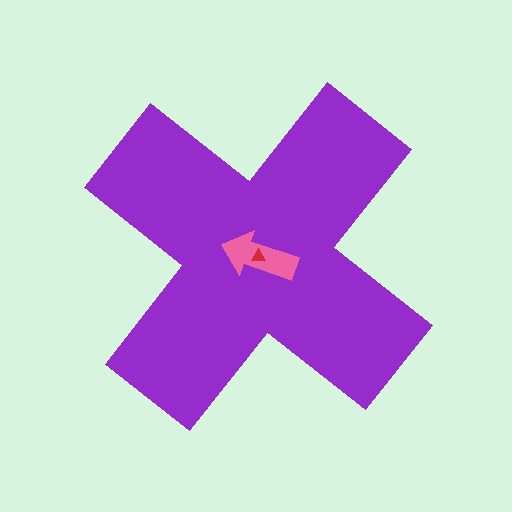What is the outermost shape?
The purple cross.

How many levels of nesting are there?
3.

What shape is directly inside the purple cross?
The pink arrow.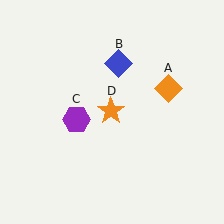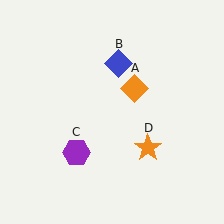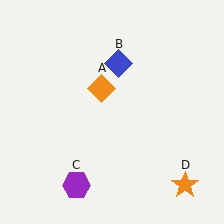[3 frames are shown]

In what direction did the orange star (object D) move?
The orange star (object D) moved down and to the right.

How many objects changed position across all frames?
3 objects changed position: orange diamond (object A), purple hexagon (object C), orange star (object D).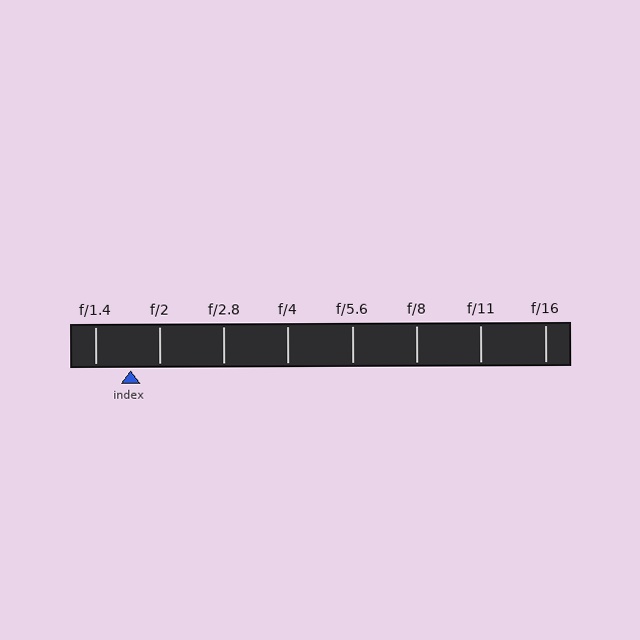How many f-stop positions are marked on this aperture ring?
There are 8 f-stop positions marked.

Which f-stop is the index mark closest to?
The index mark is closest to f/2.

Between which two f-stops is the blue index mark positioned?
The index mark is between f/1.4 and f/2.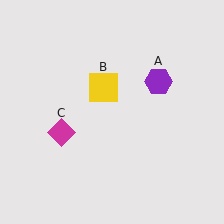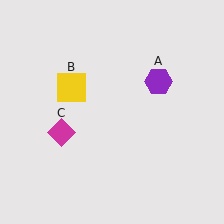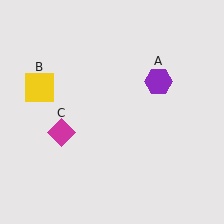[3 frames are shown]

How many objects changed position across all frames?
1 object changed position: yellow square (object B).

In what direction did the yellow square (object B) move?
The yellow square (object B) moved left.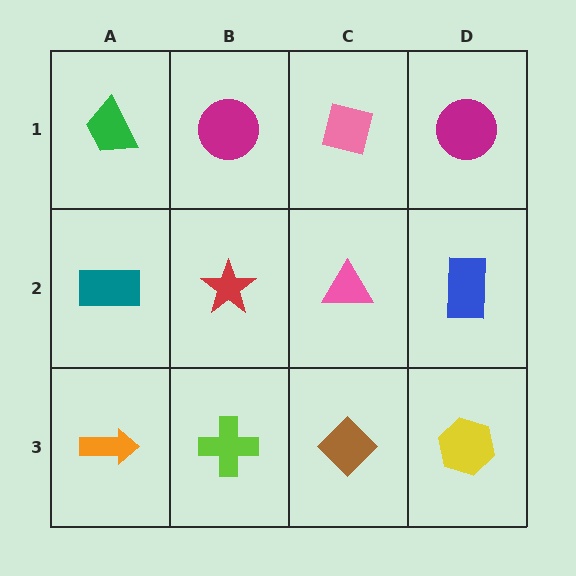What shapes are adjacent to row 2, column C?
A pink square (row 1, column C), a brown diamond (row 3, column C), a red star (row 2, column B), a blue rectangle (row 2, column D).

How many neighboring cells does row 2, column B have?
4.